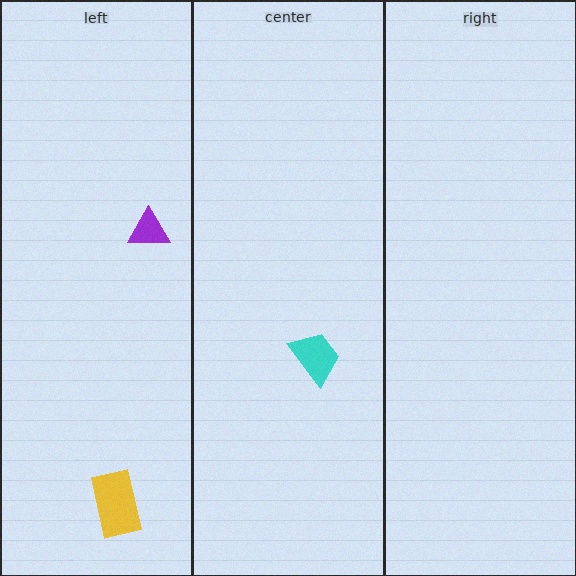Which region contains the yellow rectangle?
The left region.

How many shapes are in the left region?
2.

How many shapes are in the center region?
1.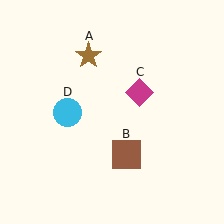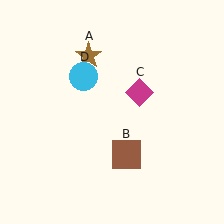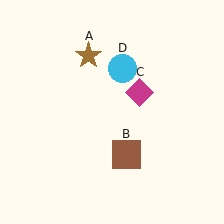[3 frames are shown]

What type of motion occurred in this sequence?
The cyan circle (object D) rotated clockwise around the center of the scene.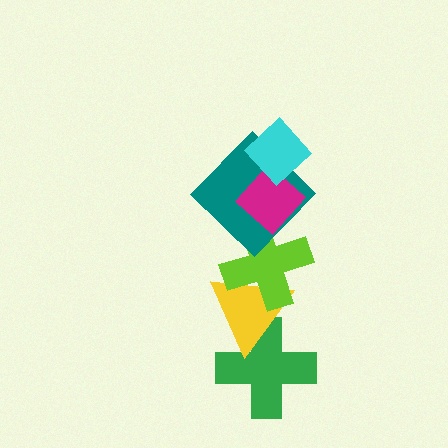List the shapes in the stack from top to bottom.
From top to bottom: the cyan diamond, the magenta diamond, the teal diamond, the lime cross, the yellow triangle, the green cross.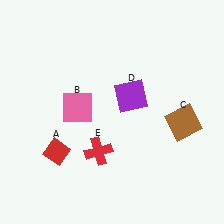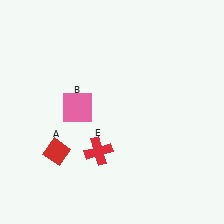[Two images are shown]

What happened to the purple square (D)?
The purple square (D) was removed in Image 2. It was in the top-right area of Image 1.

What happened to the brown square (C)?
The brown square (C) was removed in Image 2. It was in the bottom-right area of Image 1.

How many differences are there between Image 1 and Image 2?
There are 2 differences between the two images.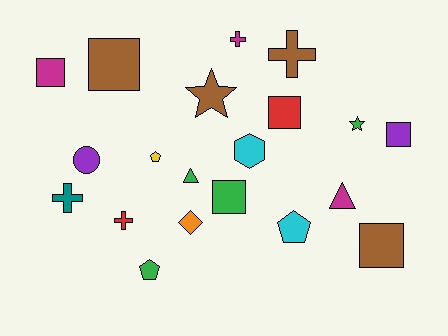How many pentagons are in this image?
There are 3 pentagons.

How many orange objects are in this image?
There is 1 orange object.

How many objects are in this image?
There are 20 objects.